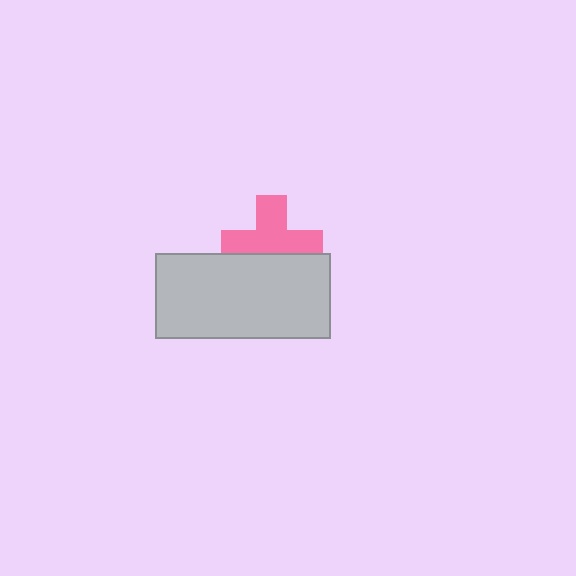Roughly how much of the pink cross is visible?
About half of it is visible (roughly 64%).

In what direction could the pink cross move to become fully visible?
The pink cross could move up. That would shift it out from behind the light gray rectangle entirely.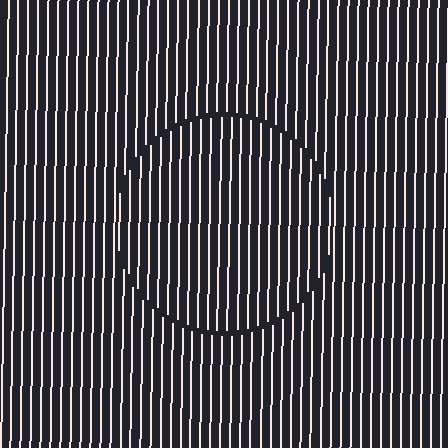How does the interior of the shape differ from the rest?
The interior of the shape contains the same grating, shifted by half a period — the contour is defined by the phase discontinuity where line-ends from the inner and outer gratings abut.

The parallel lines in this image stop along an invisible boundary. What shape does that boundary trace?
An illusory circle. The interior of the shape contains the same grating, shifted by half a period — the contour is defined by the phase discontinuity where line-ends from the inner and outer gratings abut.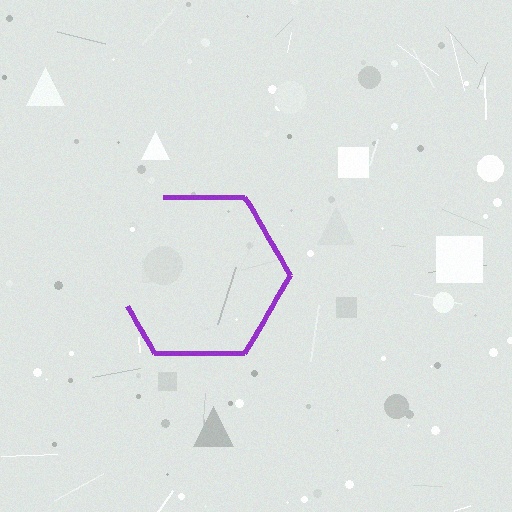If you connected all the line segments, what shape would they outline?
They would outline a hexagon.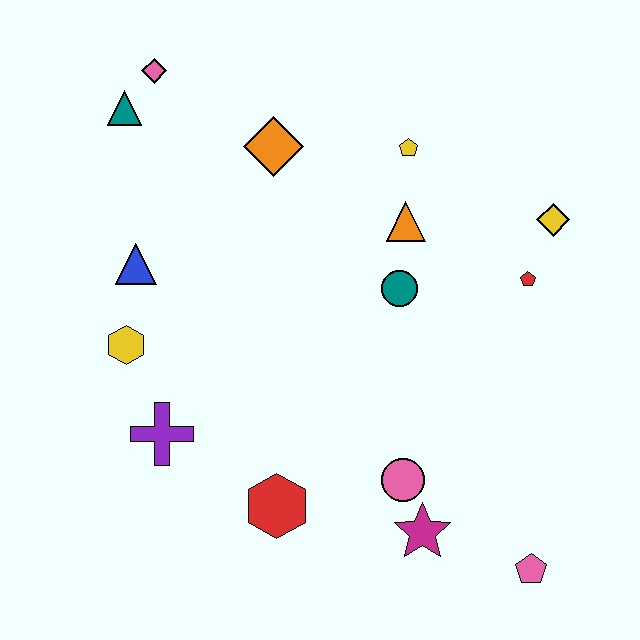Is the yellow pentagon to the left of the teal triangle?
No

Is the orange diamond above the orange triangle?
Yes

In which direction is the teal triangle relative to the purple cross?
The teal triangle is above the purple cross.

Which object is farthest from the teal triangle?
The pink pentagon is farthest from the teal triangle.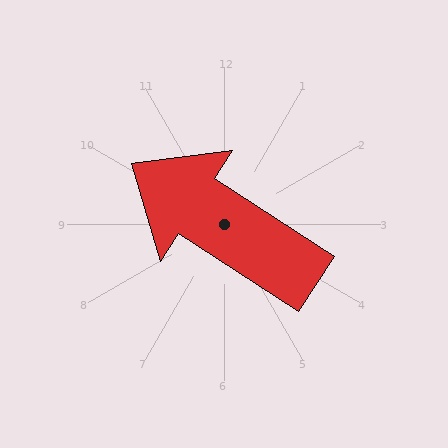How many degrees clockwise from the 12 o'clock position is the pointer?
Approximately 303 degrees.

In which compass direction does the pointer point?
Northwest.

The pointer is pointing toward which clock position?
Roughly 10 o'clock.